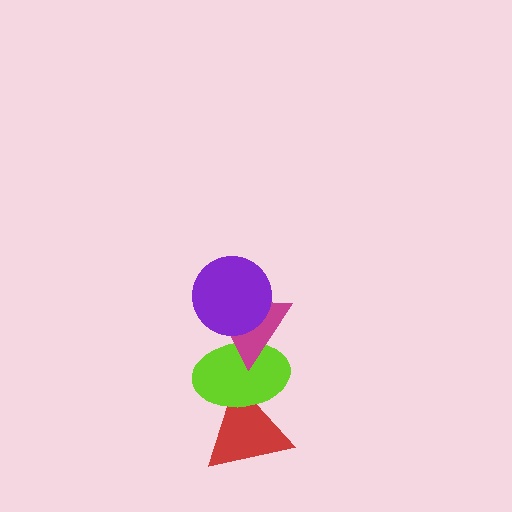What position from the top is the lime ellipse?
The lime ellipse is 3rd from the top.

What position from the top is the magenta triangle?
The magenta triangle is 2nd from the top.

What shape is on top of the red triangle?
The lime ellipse is on top of the red triangle.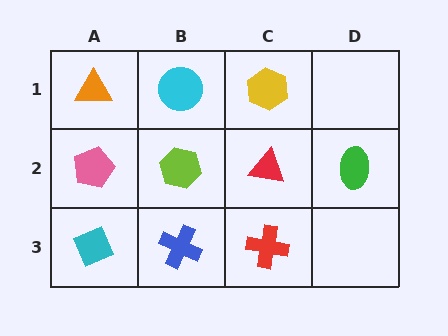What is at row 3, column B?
A blue cross.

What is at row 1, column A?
An orange triangle.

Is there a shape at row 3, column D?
No, that cell is empty.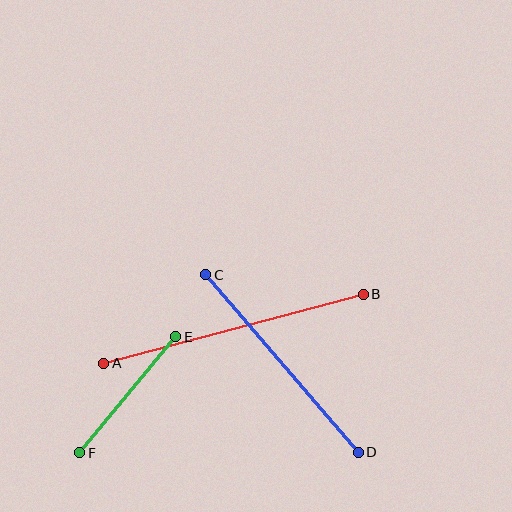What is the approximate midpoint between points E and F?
The midpoint is at approximately (128, 395) pixels.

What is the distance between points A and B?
The distance is approximately 269 pixels.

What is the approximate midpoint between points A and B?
The midpoint is at approximately (233, 329) pixels.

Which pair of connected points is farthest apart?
Points A and B are farthest apart.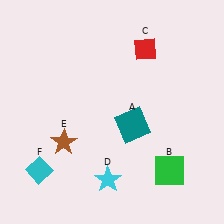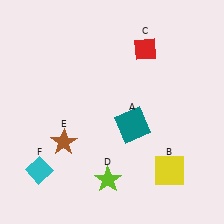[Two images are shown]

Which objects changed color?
B changed from green to yellow. D changed from cyan to lime.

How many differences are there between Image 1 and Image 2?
There are 2 differences between the two images.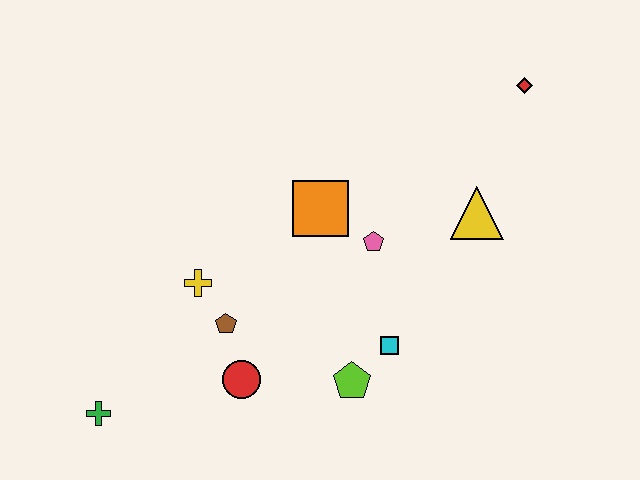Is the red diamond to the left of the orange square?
No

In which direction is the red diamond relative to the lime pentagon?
The red diamond is above the lime pentagon.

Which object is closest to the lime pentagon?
The cyan square is closest to the lime pentagon.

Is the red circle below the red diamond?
Yes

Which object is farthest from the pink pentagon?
The green cross is farthest from the pink pentagon.